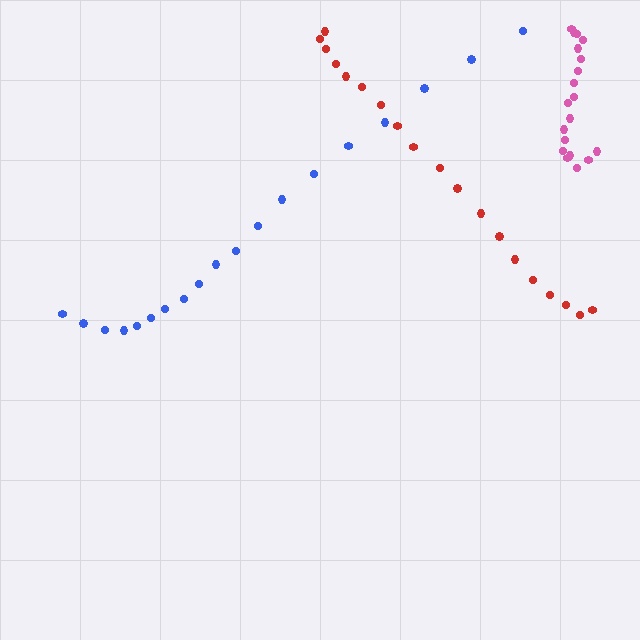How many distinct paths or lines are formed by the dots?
There are 3 distinct paths.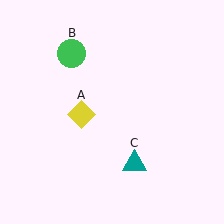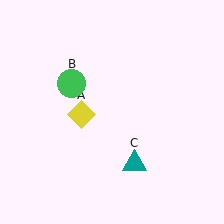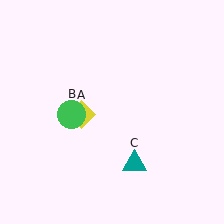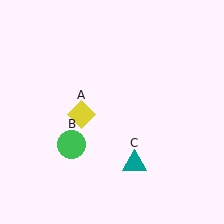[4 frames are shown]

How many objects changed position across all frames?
1 object changed position: green circle (object B).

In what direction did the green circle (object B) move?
The green circle (object B) moved down.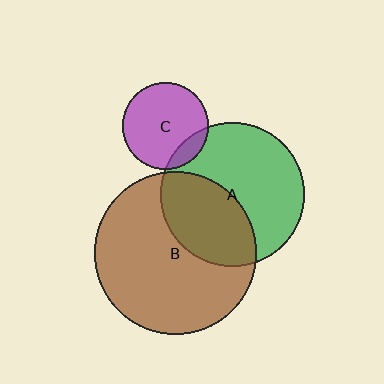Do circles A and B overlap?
Yes.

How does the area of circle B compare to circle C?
Approximately 3.5 times.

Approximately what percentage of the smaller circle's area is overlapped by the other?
Approximately 40%.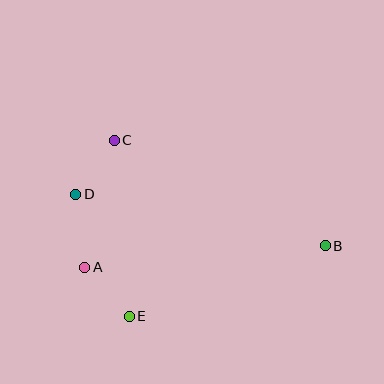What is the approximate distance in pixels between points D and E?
The distance between D and E is approximately 133 pixels.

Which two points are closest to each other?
Points A and E are closest to each other.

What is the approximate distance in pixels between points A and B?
The distance between A and B is approximately 242 pixels.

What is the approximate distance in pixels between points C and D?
The distance between C and D is approximately 67 pixels.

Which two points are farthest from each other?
Points B and D are farthest from each other.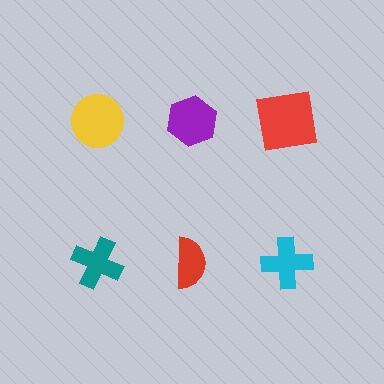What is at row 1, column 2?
A purple hexagon.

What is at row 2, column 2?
A red semicircle.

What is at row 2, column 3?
A cyan cross.